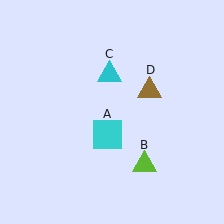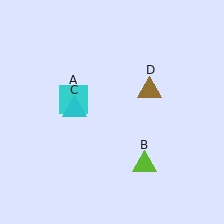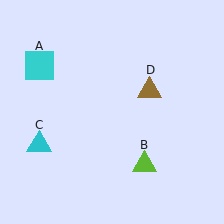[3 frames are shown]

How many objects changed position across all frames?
2 objects changed position: cyan square (object A), cyan triangle (object C).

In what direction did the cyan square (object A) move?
The cyan square (object A) moved up and to the left.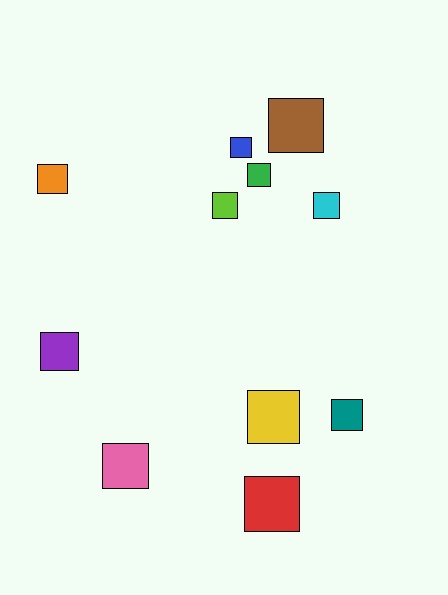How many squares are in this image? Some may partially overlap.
There are 11 squares.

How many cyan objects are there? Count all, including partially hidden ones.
There is 1 cyan object.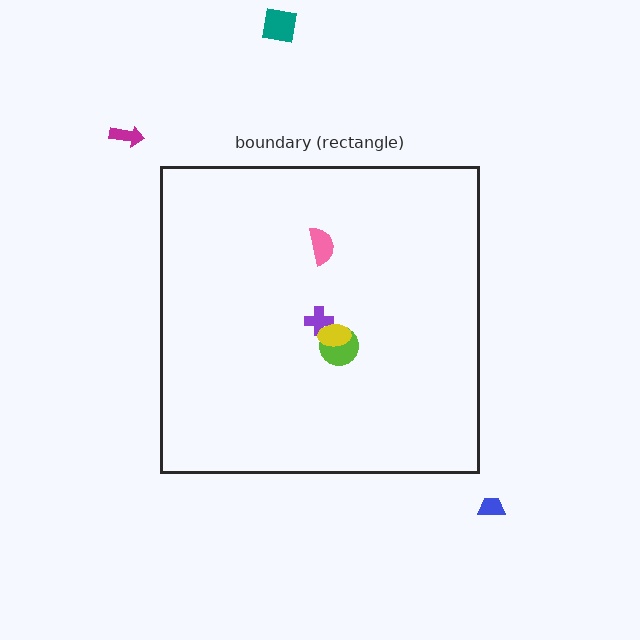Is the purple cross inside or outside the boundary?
Inside.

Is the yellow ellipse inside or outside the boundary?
Inside.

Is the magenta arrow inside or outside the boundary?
Outside.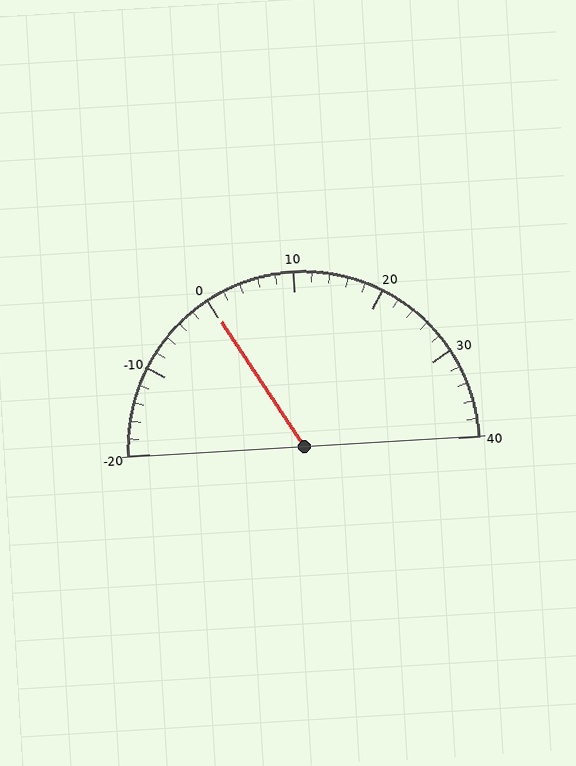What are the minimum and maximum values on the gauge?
The gauge ranges from -20 to 40.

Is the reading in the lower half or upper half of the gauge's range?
The reading is in the lower half of the range (-20 to 40).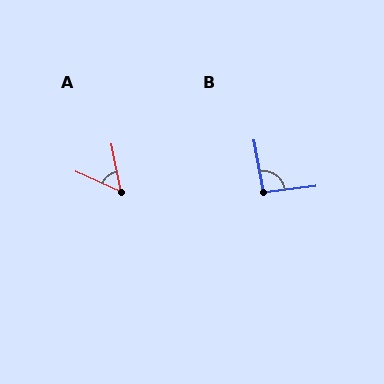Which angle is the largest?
B, at approximately 93 degrees.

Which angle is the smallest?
A, at approximately 55 degrees.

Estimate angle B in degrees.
Approximately 93 degrees.